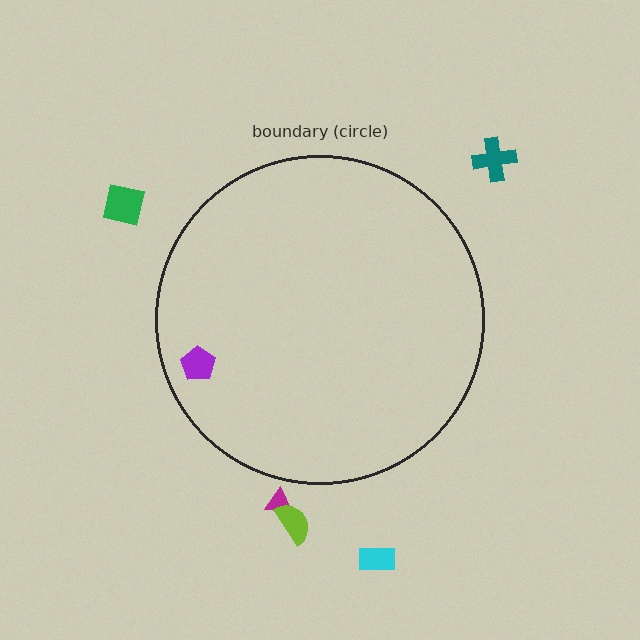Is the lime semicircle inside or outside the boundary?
Outside.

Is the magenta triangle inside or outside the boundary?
Outside.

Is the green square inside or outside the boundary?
Outside.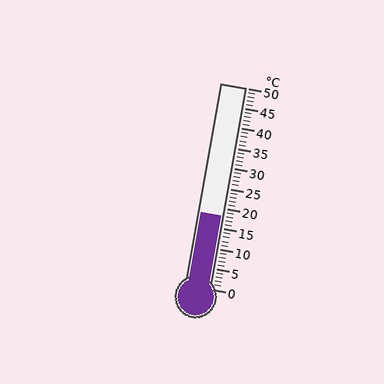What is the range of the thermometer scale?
The thermometer scale ranges from 0°C to 50°C.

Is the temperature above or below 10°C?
The temperature is above 10°C.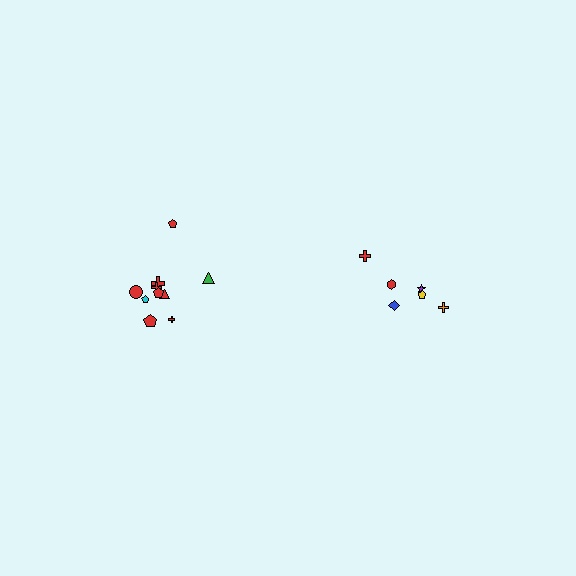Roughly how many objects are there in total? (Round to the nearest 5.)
Roughly 15 objects in total.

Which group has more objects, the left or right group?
The left group.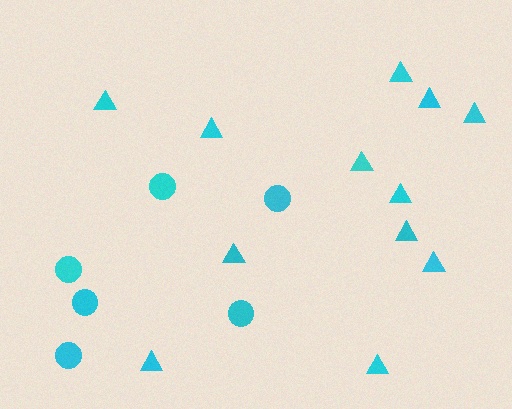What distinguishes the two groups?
There are 2 groups: one group of circles (6) and one group of triangles (12).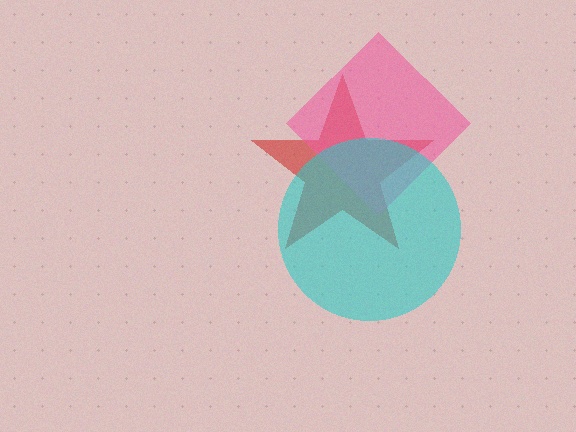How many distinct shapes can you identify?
There are 3 distinct shapes: a red star, a pink diamond, a cyan circle.